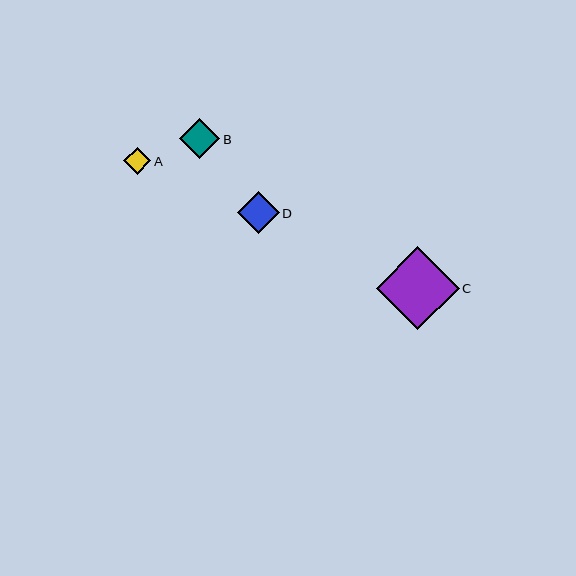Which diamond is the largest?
Diamond C is the largest with a size of approximately 83 pixels.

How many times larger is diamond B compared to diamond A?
Diamond B is approximately 1.5 times the size of diamond A.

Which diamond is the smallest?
Diamond A is the smallest with a size of approximately 27 pixels.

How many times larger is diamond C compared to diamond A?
Diamond C is approximately 3.0 times the size of diamond A.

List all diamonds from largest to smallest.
From largest to smallest: C, D, B, A.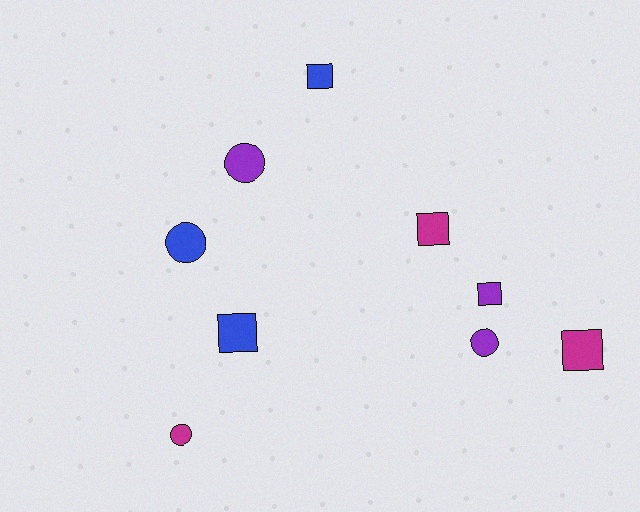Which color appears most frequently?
Magenta, with 3 objects.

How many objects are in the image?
There are 9 objects.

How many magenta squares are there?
There are 2 magenta squares.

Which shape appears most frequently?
Square, with 5 objects.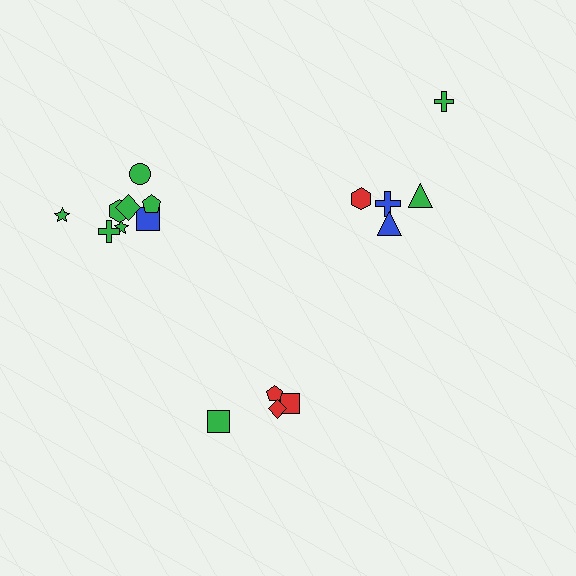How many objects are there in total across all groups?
There are 17 objects.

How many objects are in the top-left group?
There are 8 objects.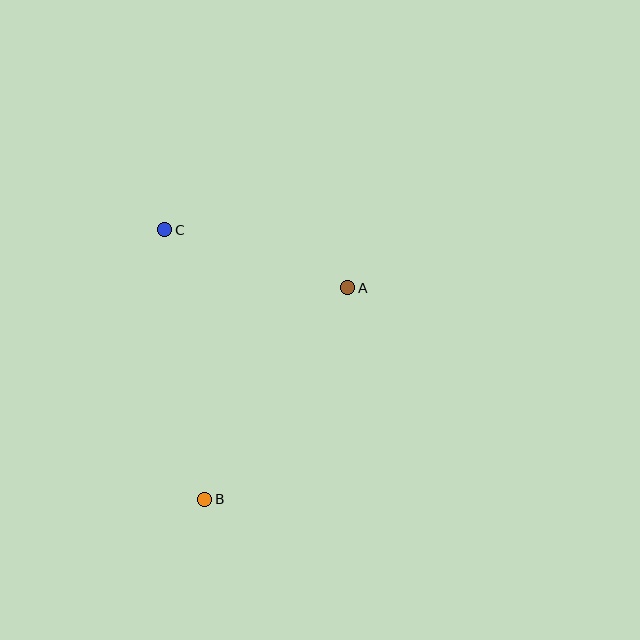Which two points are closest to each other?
Points A and C are closest to each other.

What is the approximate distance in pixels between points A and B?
The distance between A and B is approximately 255 pixels.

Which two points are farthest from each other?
Points B and C are farthest from each other.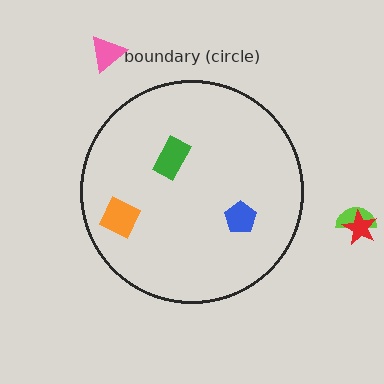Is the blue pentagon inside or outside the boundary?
Inside.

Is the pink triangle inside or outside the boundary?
Outside.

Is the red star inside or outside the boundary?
Outside.